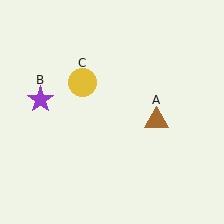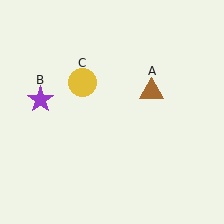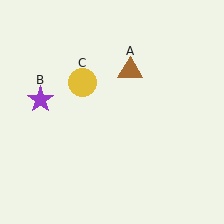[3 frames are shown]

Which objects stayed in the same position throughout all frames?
Purple star (object B) and yellow circle (object C) remained stationary.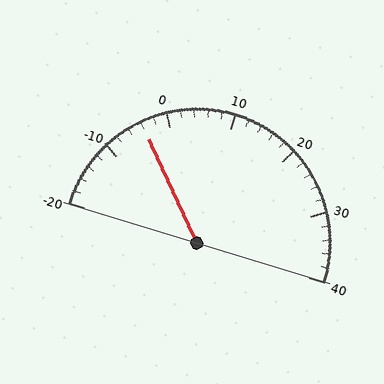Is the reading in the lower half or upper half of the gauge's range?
The reading is in the lower half of the range (-20 to 40).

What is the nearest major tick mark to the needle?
The nearest major tick mark is 0.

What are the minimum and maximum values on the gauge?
The gauge ranges from -20 to 40.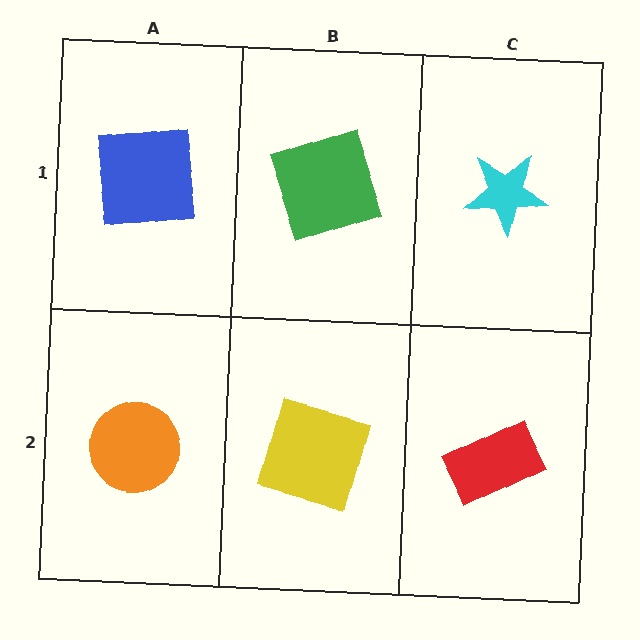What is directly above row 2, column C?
A cyan star.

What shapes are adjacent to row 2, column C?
A cyan star (row 1, column C), a yellow square (row 2, column B).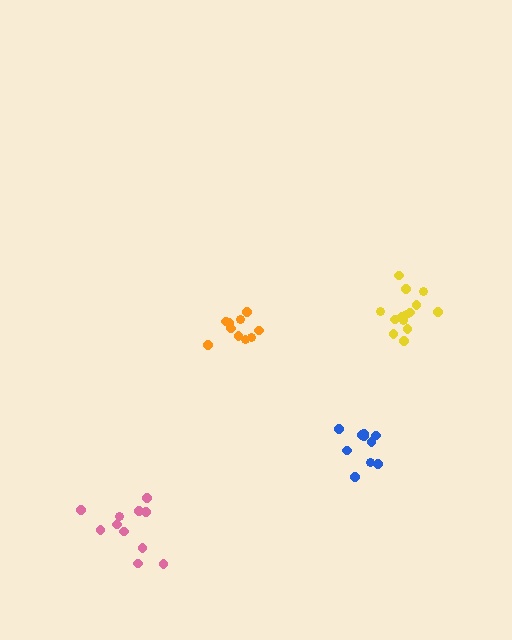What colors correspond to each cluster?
The clusters are colored: pink, orange, blue, yellow.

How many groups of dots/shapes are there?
There are 4 groups.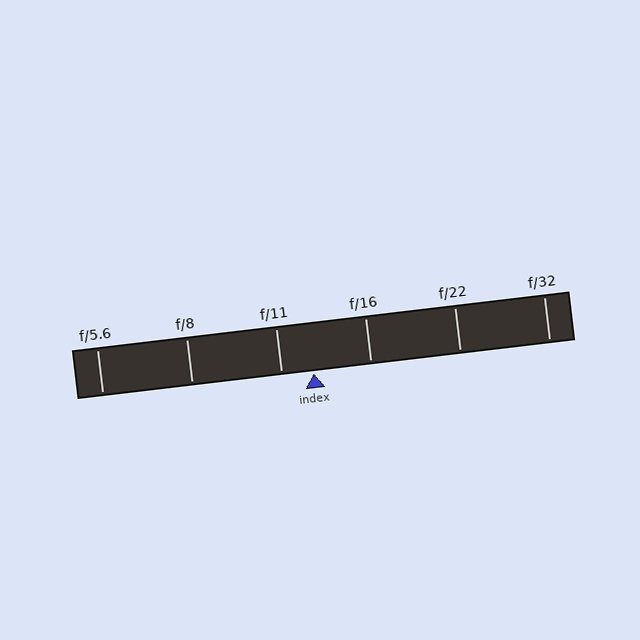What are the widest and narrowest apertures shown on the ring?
The widest aperture shown is f/5.6 and the narrowest is f/32.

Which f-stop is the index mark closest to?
The index mark is closest to f/11.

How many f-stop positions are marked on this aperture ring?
There are 6 f-stop positions marked.